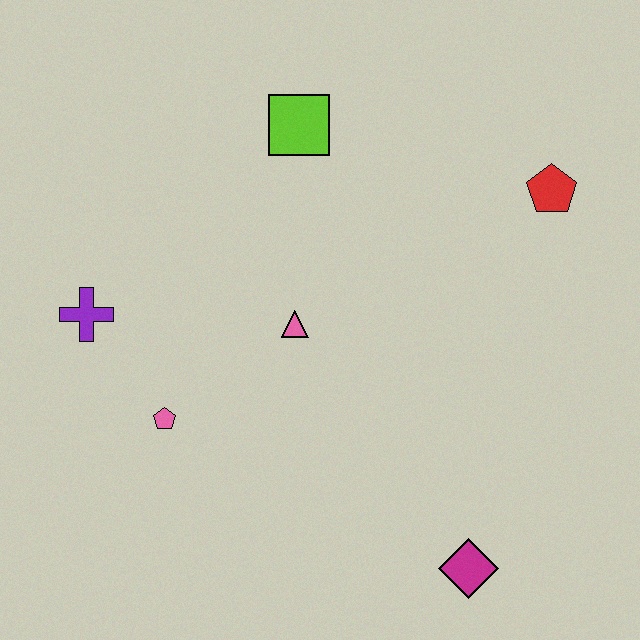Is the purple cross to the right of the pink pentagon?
No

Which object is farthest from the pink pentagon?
The red pentagon is farthest from the pink pentagon.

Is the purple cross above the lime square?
No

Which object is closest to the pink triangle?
The pink pentagon is closest to the pink triangle.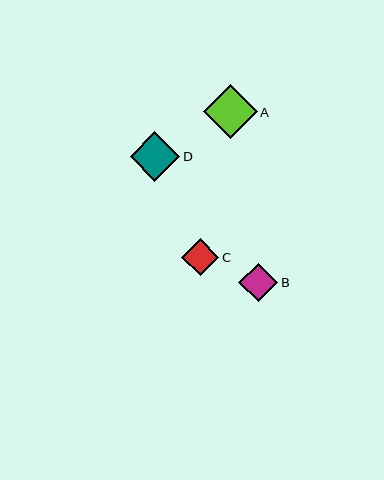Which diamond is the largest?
Diamond A is the largest with a size of approximately 54 pixels.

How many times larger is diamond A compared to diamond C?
Diamond A is approximately 1.5 times the size of diamond C.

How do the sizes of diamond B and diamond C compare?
Diamond B and diamond C are approximately the same size.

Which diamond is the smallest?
Diamond C is the smallest with a size of approximately 37 pixels.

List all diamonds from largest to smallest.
From largest to smallest: A, D, B, C.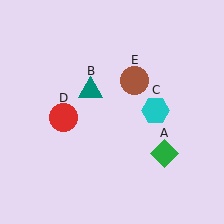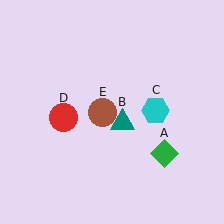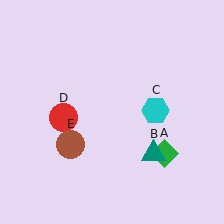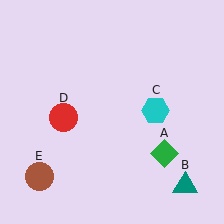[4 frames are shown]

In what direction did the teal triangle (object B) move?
The teal triangle (object B) moved down and to the right.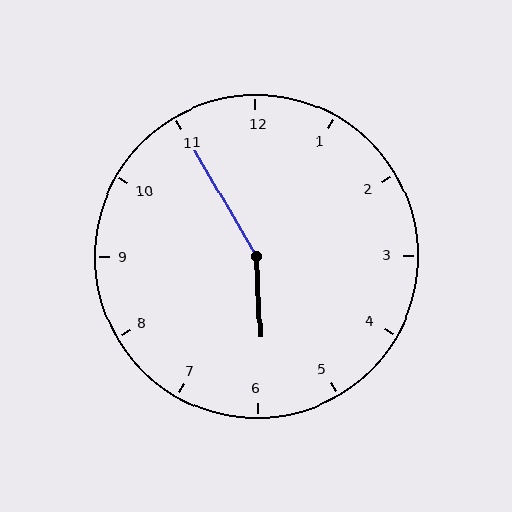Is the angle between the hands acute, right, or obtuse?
It is obtuse.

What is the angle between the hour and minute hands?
Approximately 152 degrees.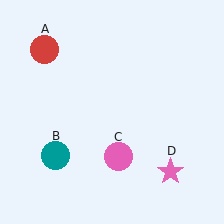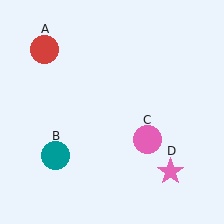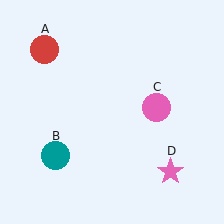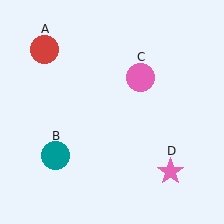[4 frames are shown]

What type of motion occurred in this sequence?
The pink circle (object C) rotated counterclockwise around the center of the scene.